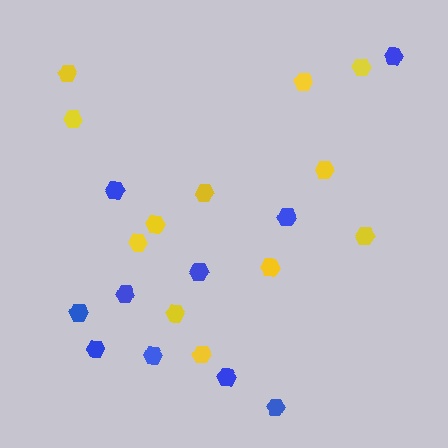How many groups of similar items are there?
There are 2 groups: one group of yellow hexagons (12) and one group of blue hexagons (10).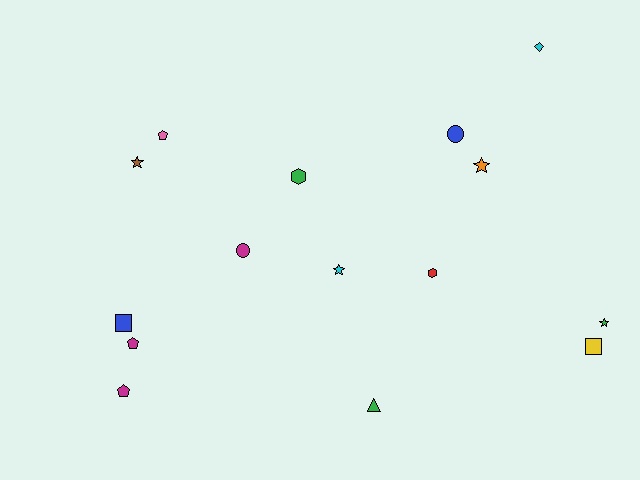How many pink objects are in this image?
There is 1 pink object.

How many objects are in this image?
There are 15 objects.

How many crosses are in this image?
There are no crosses.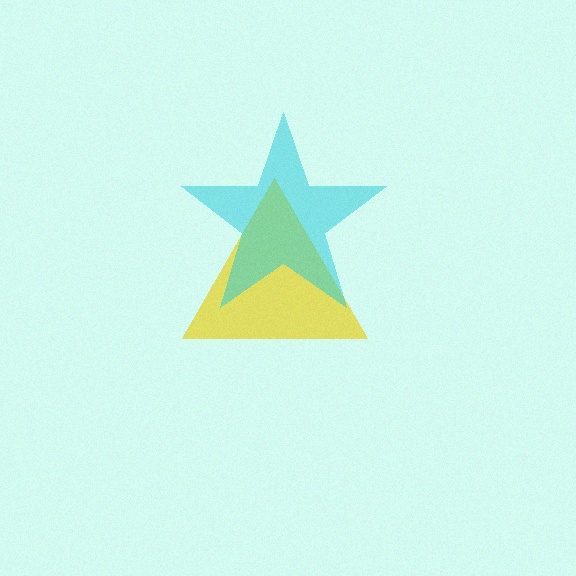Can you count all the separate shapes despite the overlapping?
Yes, there are 2 separate shapes.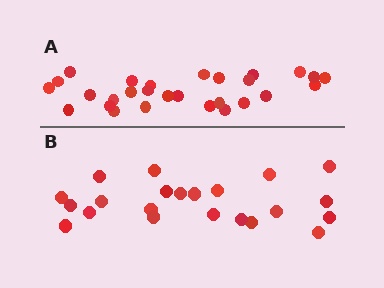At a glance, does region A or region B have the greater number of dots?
Region A (the top region) has more dots.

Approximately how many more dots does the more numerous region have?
Region A has about 6 more dots than region B.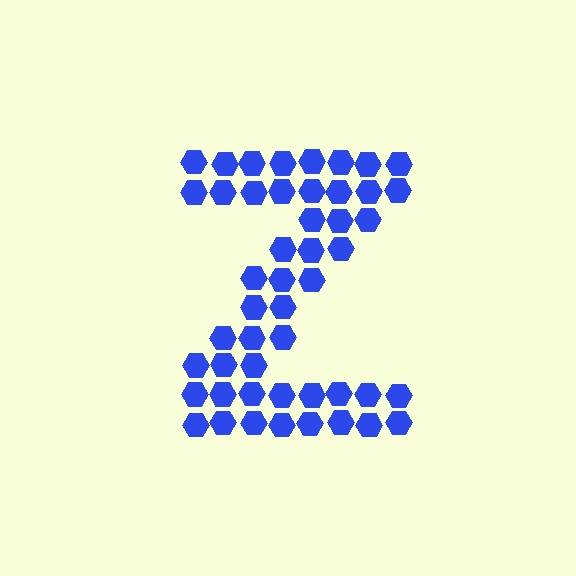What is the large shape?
The large shape is the letter Z.